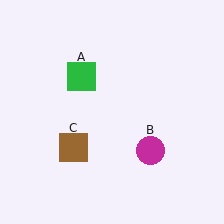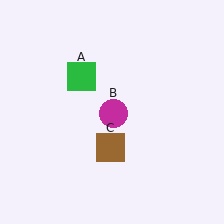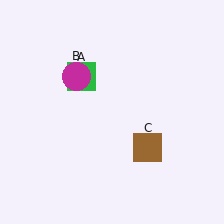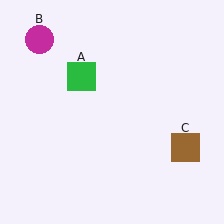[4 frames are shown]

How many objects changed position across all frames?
2 objects changed position: magenta circle (object B), brown square (object C).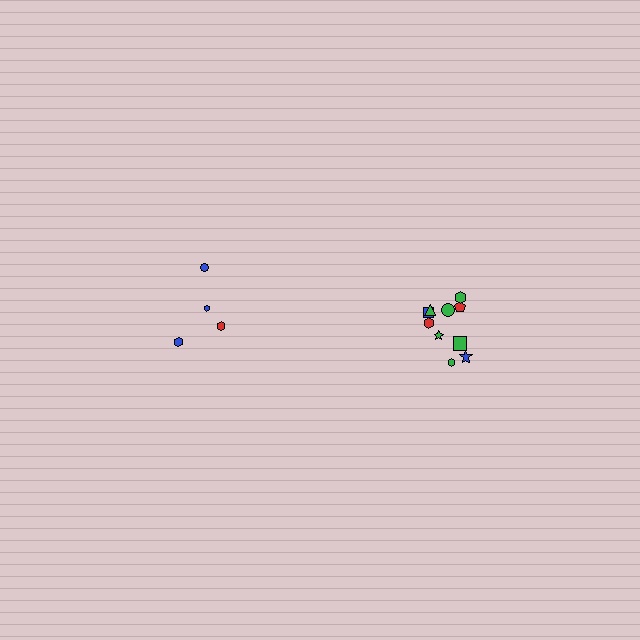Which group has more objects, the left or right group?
The right group.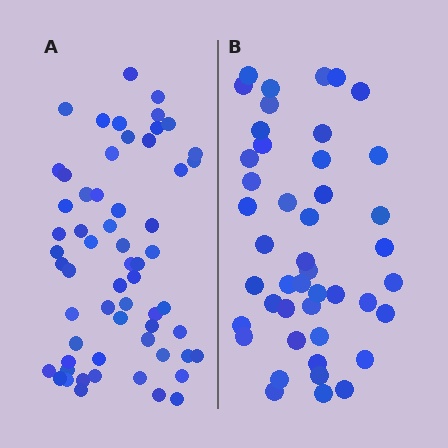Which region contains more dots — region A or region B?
Region A (the left region) has more dots.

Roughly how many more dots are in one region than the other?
Region A has approximately 15 more dots than region B.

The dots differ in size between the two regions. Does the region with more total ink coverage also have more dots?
No. Region B has more total ink coverage because its dots are larger, but region A actually contains more individual dots. Total area can be misleading — the number of items is what matters here.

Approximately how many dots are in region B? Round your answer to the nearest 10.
About 40 dots. (The exact count is 45, which rounds to 40.)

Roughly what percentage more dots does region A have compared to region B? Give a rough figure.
About 35% more.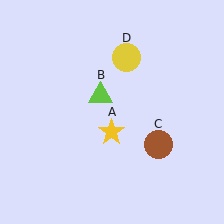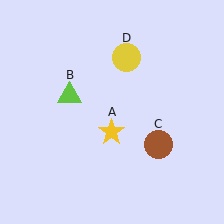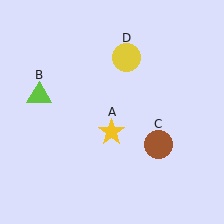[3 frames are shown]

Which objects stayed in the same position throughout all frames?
Yellow star (object A) and brown circle (object C) and yellow circle (object D) remained stationary.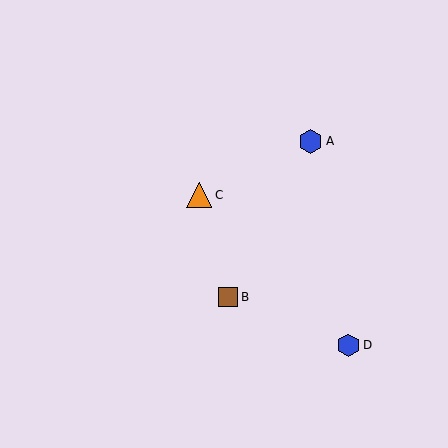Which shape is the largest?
The orange triangle (labeled C) is the largest.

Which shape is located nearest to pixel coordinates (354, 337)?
The blue hexagon (labeled D) at (349, 345) is nearest to that location.